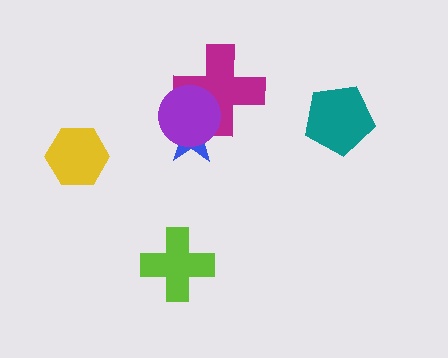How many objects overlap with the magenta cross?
2 objects overlap with the magenta cross.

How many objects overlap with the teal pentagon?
0 objects overlap with the teal pentagon.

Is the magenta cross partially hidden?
Yes, it is partially covered by another shape.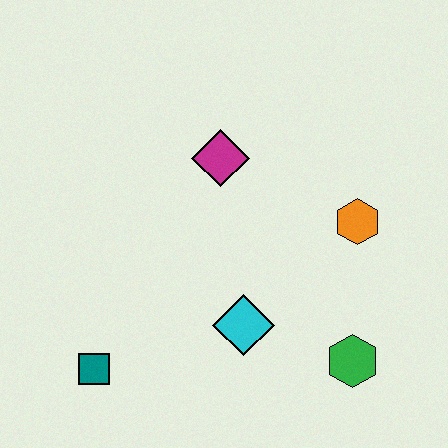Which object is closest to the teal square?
The cyan diamond is closest to the teal square.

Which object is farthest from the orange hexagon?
The teal square is farthest from the orange hexagon.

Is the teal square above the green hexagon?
No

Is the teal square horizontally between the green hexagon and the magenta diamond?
No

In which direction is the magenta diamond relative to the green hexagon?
The magenta diamond is above the green hexagon.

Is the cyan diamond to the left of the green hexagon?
Yes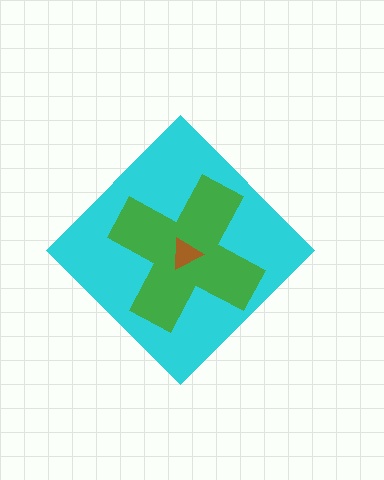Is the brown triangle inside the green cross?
Yes.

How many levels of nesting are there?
3.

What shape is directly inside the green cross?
The brown triangle.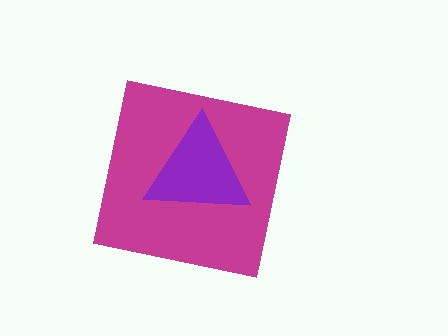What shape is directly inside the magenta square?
The purple triangle.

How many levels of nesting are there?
2.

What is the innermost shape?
The purple triangle.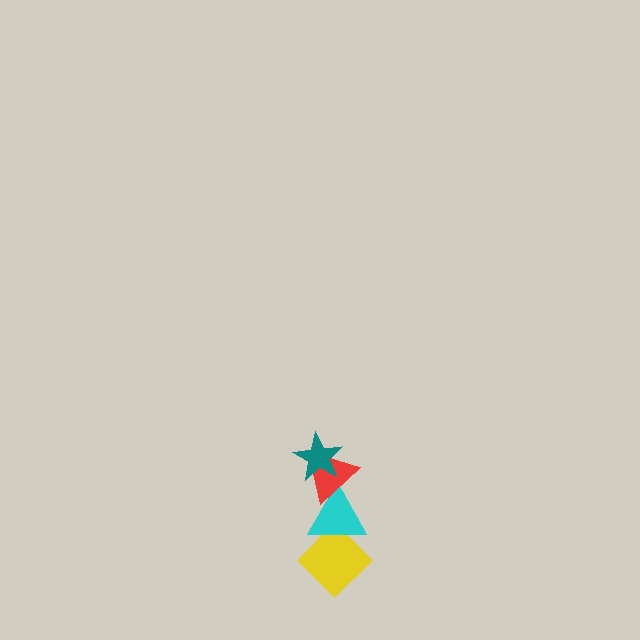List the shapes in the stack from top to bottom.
From top to bottom: the teal star, the red triangle, the cyan triangle, the yellow diamond.